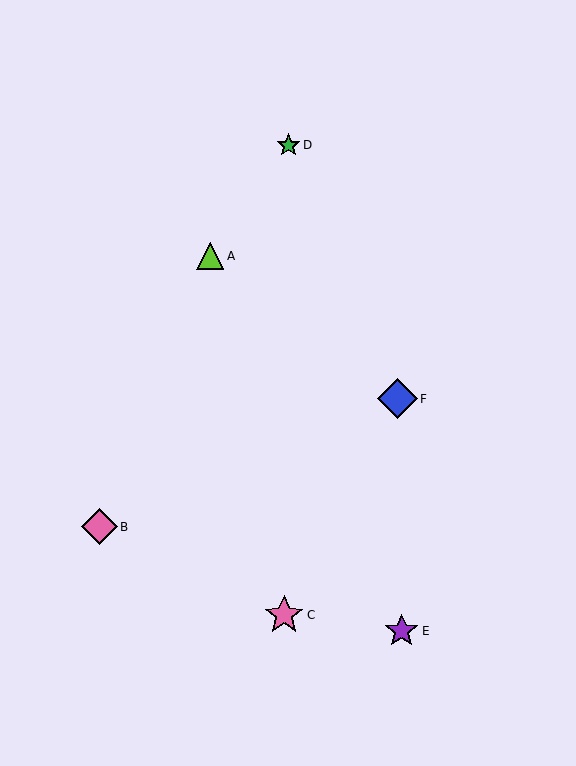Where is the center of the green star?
The center of the green star is at (288, 145).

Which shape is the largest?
The pink star (labeled C) is the largest.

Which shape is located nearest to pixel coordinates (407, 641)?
The purple star (labeled E) at (402, 631) is nearest to that location.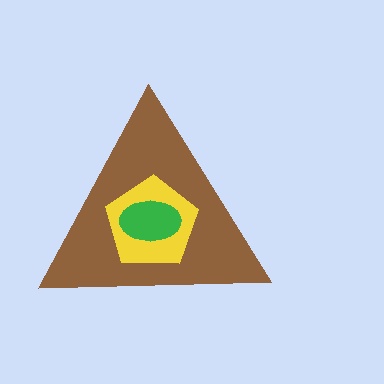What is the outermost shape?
The brown triangle.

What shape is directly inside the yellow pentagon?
The green ellipse.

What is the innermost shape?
The green ellipse.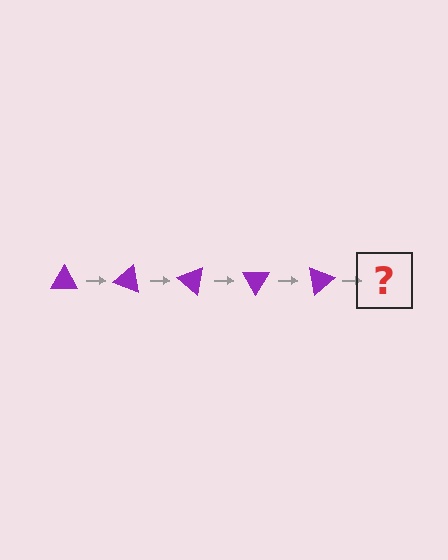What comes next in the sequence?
The next element should be a purple triangle rotated 100 degrees.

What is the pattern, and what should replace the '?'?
The pattern is that the triangle rotates 20 degrees each step. The '?' should be a purple triangle rotated 100 degrees.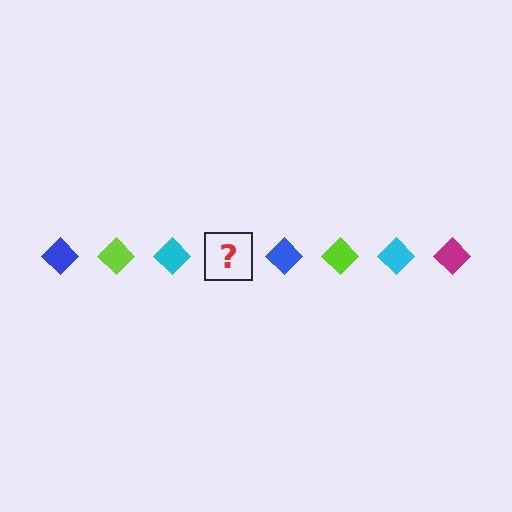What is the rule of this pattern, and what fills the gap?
The rule is that the pattern cycles through blue, lime, cyan, magenta diamonds. The gap should be filled with a magenta diamond.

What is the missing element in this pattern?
The missing element is a magenta diamond.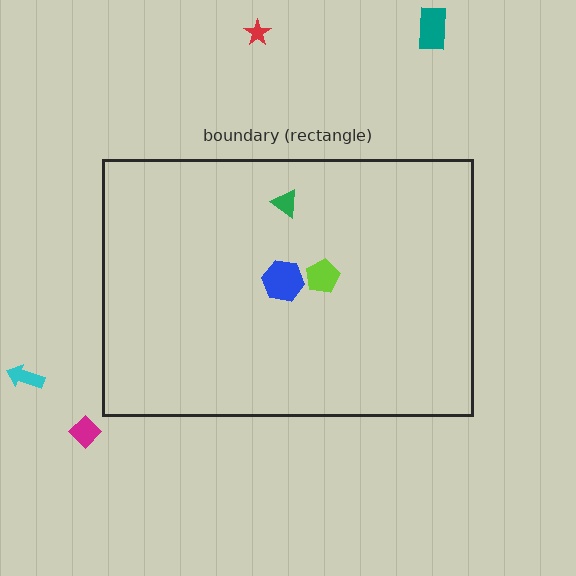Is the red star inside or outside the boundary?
Outside.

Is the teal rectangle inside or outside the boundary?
Outside.